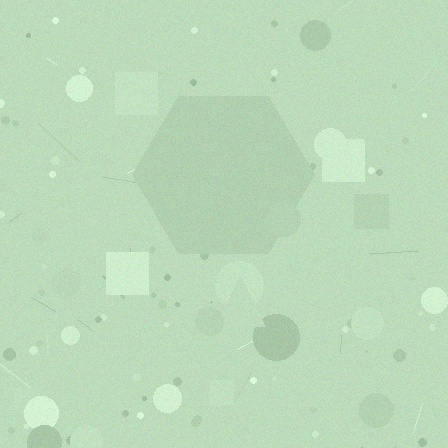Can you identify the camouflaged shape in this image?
The camouflaged shape is a hexagon.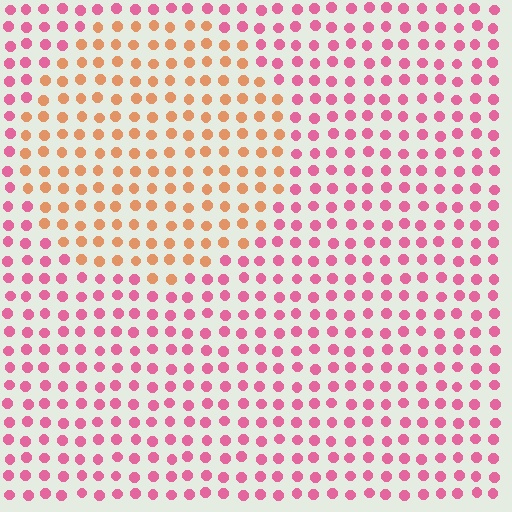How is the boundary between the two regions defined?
The boundary is defined purely by a slight shift in hue (about 49 degrees). Spacing, size, and orientation are identical on both sides.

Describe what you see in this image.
The image is filled with small pink elements in a uniform arrangement. A circle-shaped region is visible where the elements are tinted to a slightly different hue, forming a subtle color boundary.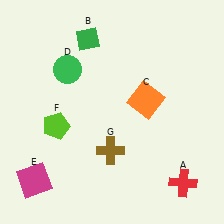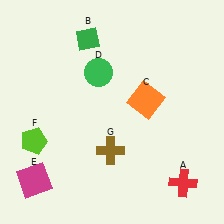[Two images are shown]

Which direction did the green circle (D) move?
The green circle (D) moved right.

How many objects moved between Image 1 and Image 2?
2 objects moved between the two images.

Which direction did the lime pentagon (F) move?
The lime pentagon (F) moved left.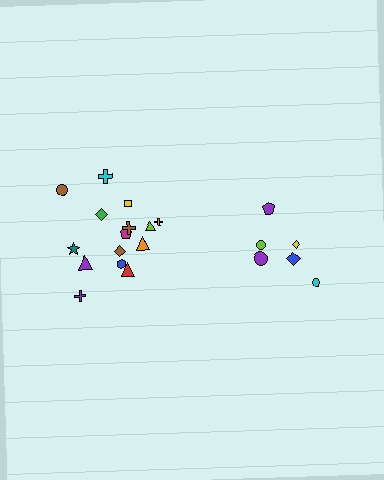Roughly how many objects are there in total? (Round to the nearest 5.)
Roughly 20 objects in total.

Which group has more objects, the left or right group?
The left group.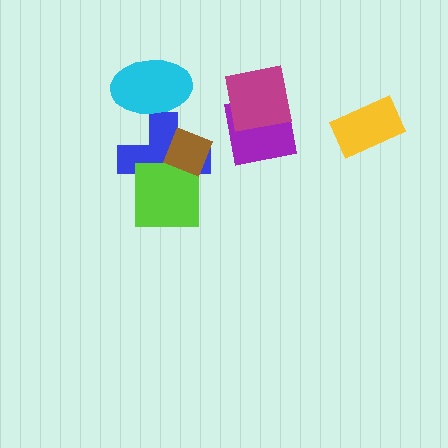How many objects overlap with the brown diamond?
2 objects overlap with the brown diamond.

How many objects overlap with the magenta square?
1 object overlaps with the magenta square.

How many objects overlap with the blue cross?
3 objects overlap with the blue cross.